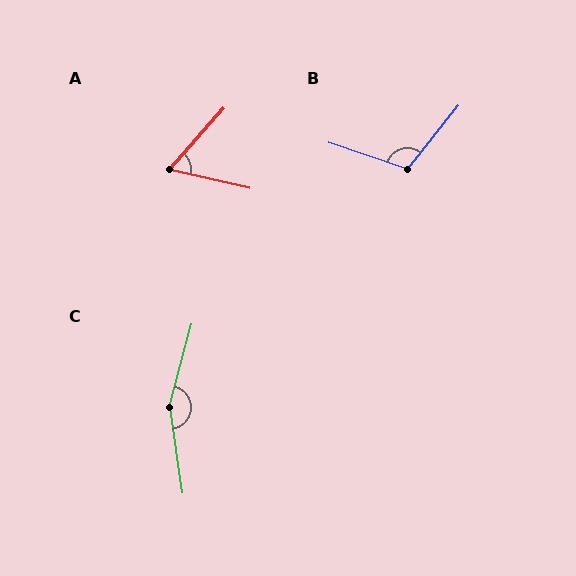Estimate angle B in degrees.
Approximately 110 degrees.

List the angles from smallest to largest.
A (61°), B (110°), C (157°).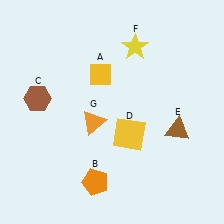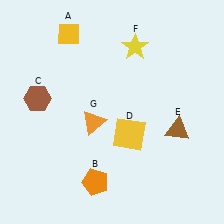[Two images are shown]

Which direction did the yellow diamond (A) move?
The yellow diamond (A) moved up.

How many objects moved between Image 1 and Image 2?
1 object moved between the two images.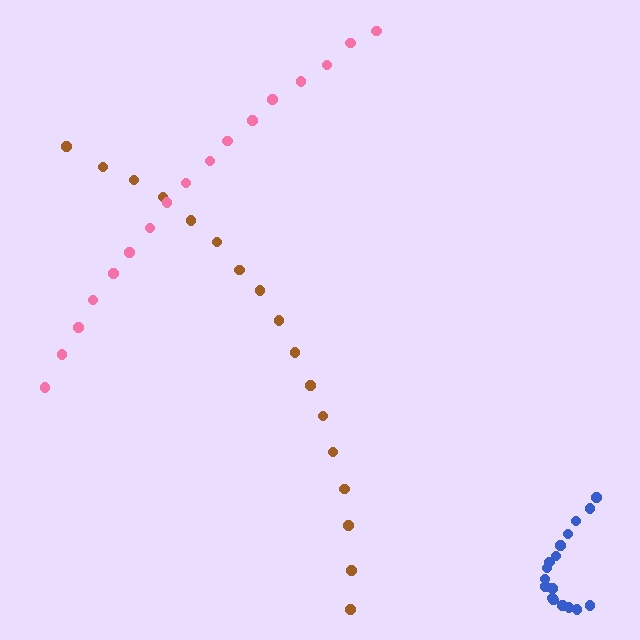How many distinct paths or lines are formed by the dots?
There are 3 distinct paths.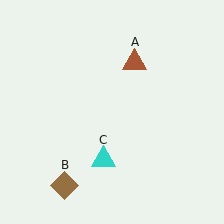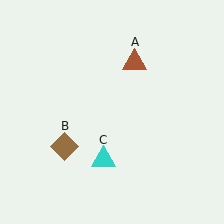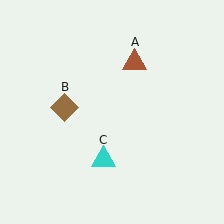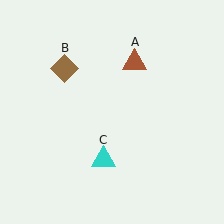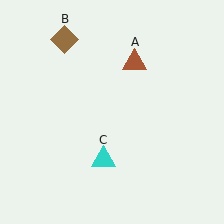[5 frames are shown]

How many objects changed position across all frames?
1 object changed position: brown diamond (object B).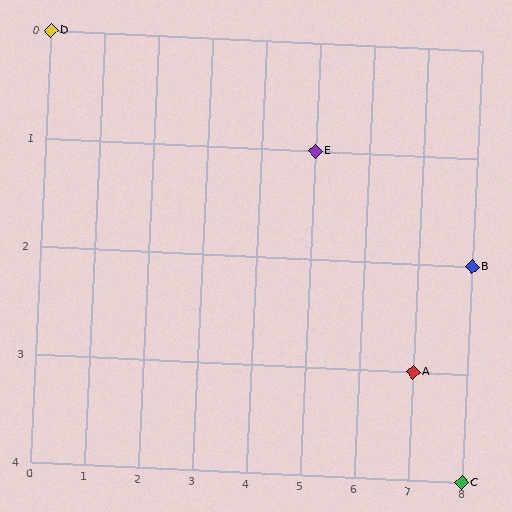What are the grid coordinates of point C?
Point C is at grid coordinates (8, 4).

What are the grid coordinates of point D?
Point D is at grid coordinates (0, 0).